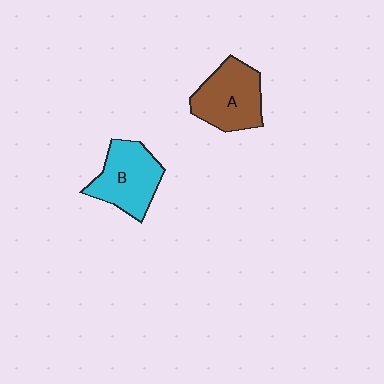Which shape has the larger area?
Shape A (brown).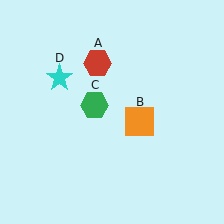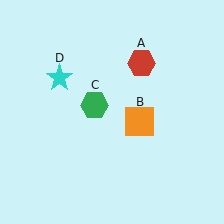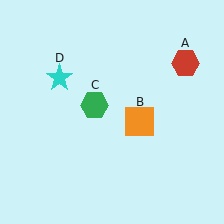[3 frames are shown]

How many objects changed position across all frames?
1 object changed position: red hexagon (object A).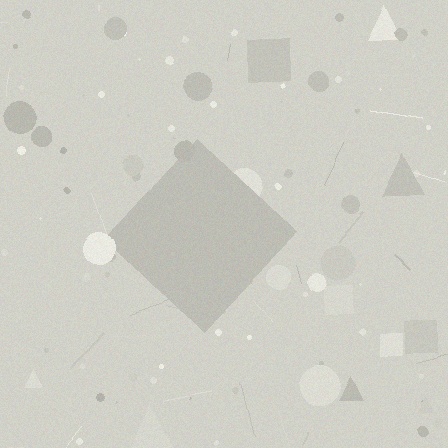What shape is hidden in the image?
A diamond is hidden in the image.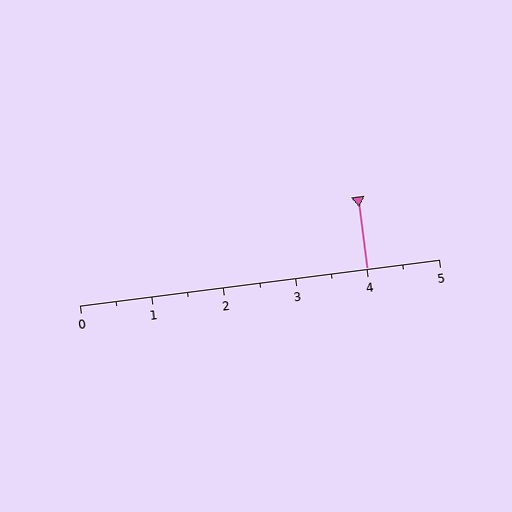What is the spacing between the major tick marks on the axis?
The major ticks are spaced 1 apart.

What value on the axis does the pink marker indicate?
The marker indicates approximately 4.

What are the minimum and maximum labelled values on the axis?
The axis runs from 0 to 5.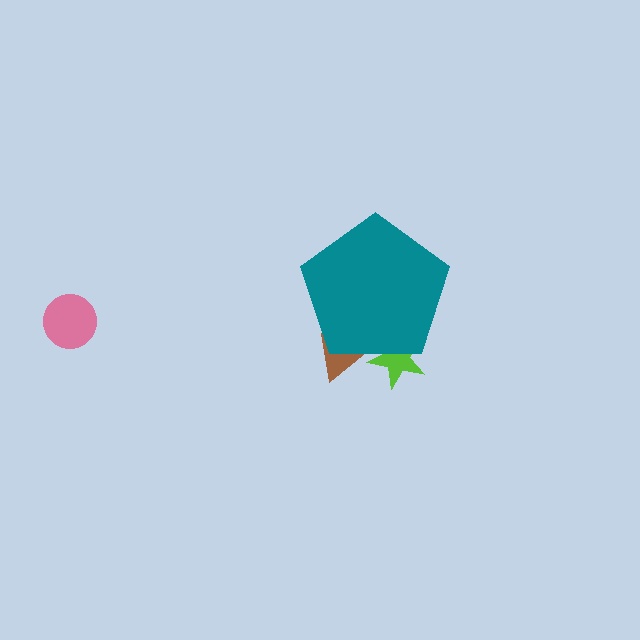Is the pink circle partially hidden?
No, the pink circle is fully visible.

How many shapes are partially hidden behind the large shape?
2 shapes are partially hidden.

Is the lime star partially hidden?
Yes, the lime star is partially hidden behind the teal pentagon.